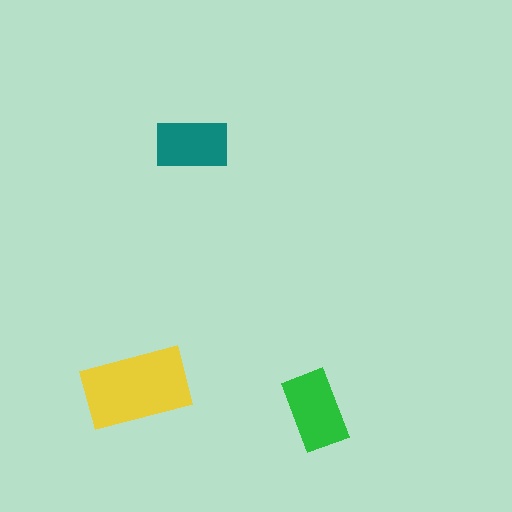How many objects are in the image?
There are 3 objects in the image.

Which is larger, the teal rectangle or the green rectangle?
The green one.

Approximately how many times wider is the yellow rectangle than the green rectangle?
About 1.5 times wider.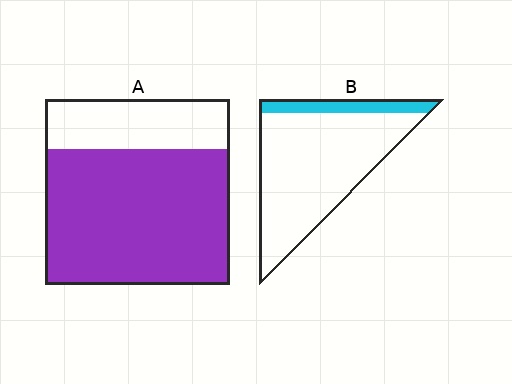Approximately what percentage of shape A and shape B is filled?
A is approximately 75% and B is approximately 15%.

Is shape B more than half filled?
No.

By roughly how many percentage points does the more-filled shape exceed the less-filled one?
By roughly 60 percentage points (A over B).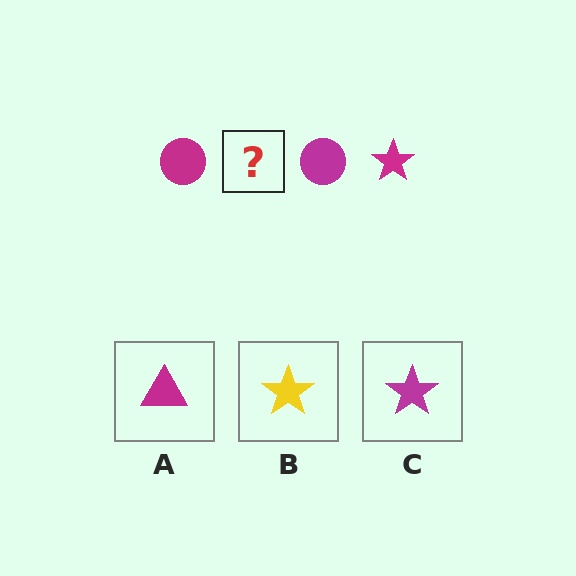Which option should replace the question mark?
Option C.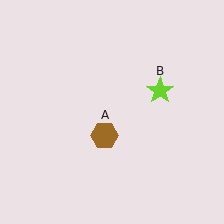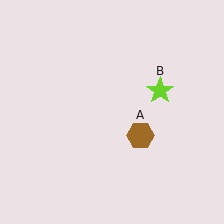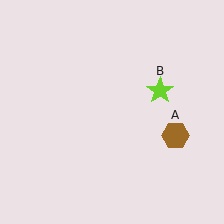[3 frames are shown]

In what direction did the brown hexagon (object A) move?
The brown hexagon (object A) moved right.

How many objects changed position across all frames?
1 object changed position: brown hexagon (object A).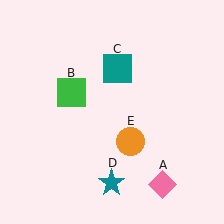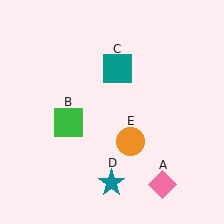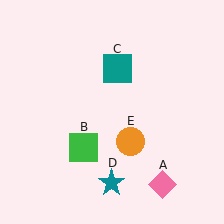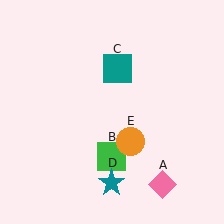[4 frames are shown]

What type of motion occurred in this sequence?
The green square (object B) rotated counterclockwise around the center of the scene.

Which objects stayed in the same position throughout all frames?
Pink diamond (object A) and teal square (object C) and teal star (object D) and orange circle (object E) remained stationary.